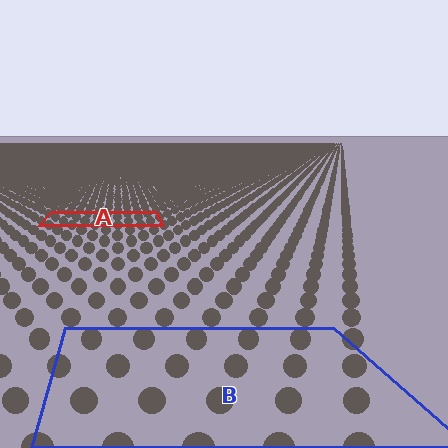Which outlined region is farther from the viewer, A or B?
Region A is farther from the viewer — the texture elements inside it appear smaller and more densely packed.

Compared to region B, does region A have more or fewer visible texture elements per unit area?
Region A has more texture elements per unit area — they are packed more densely because it is farther away.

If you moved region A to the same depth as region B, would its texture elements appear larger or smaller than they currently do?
They would appear larger. At a closer depth, the same texture elements are projected at a bigger on-screen size.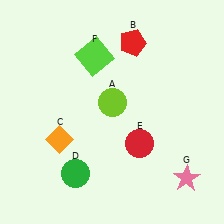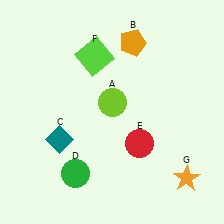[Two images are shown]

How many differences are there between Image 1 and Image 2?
There are 3 differences between the two images.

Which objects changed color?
B changed from red to orange. C changed from orange to teal. G changed from pink to orange.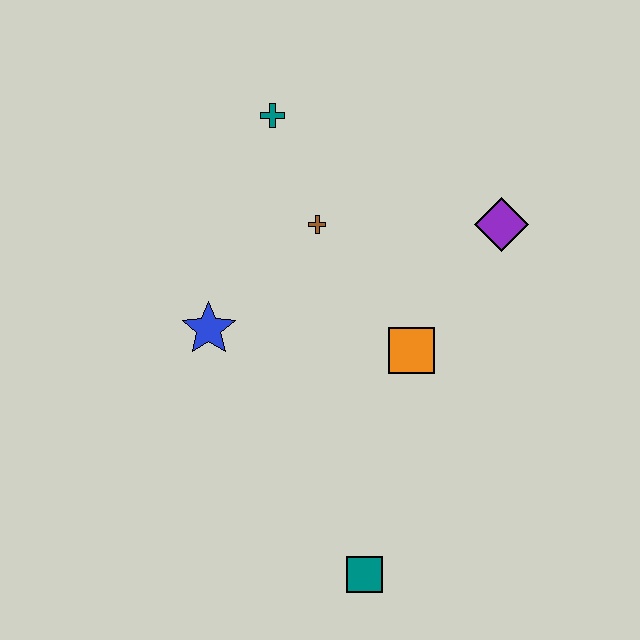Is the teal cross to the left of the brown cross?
Yes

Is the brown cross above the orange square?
Yes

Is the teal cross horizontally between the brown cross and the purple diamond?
No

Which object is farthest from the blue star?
The purple diamond is farthest from the blue star.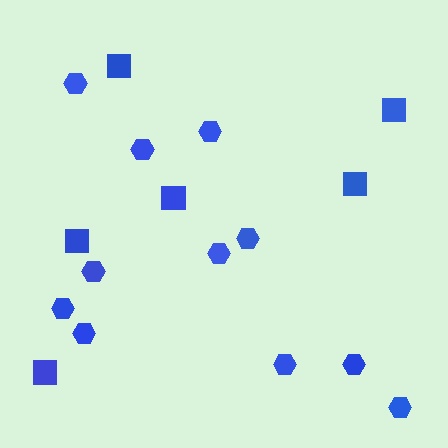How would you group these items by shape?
There are 2 groups: one group of hexagons (11) and one group of squares (6).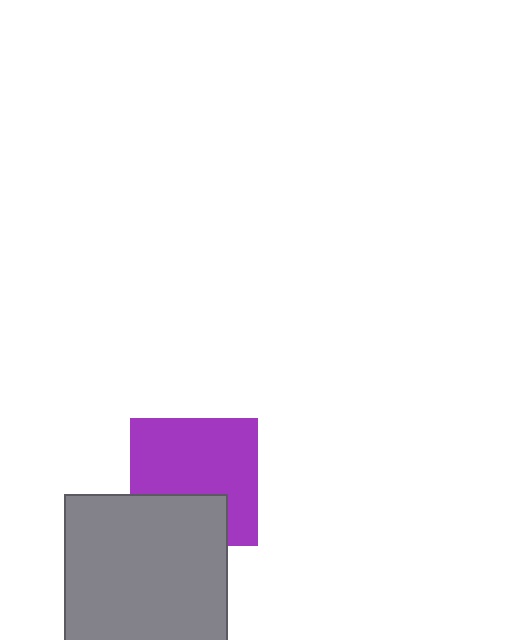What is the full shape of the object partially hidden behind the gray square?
The partially hidden object is a purple square.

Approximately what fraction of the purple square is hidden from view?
Roughly 31% of the purple square is hidden behind the gray square.